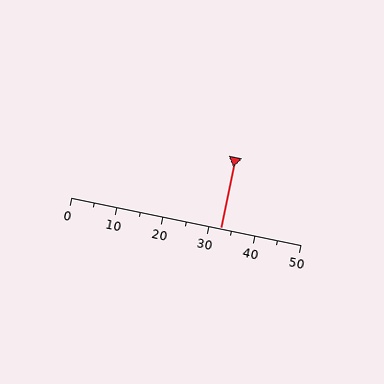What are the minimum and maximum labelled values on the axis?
The axis runs from 0 to 50.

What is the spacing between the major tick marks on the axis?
The major ticks are spaced 10 apart.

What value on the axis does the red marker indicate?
The marker indicates approximately 32.5.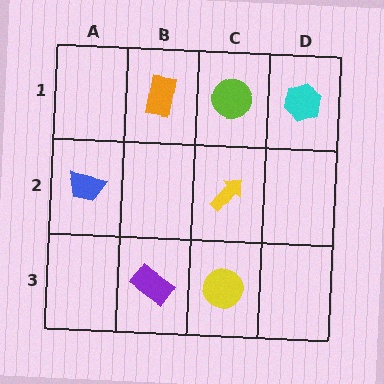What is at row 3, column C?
A yellow circle.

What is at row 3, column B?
A purple rectangle.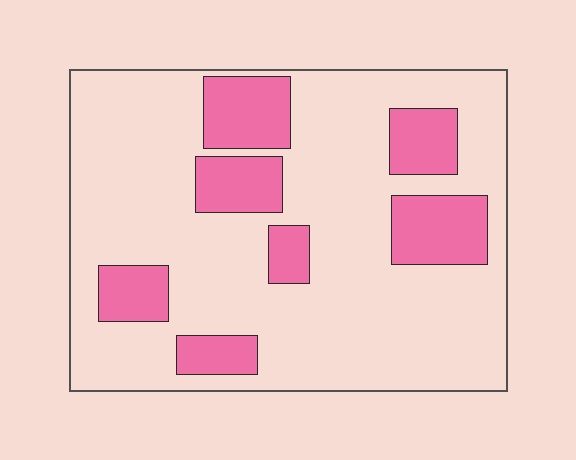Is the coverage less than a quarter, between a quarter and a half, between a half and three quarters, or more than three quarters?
Less than a quarter.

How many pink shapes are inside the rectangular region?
7.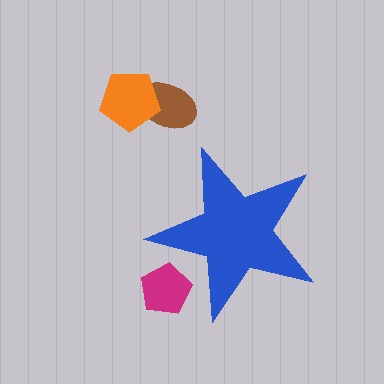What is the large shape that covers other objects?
A blue star.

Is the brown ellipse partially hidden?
No, the brown ellipse is fully visible.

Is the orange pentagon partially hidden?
No, the orange pentagon is fully visible.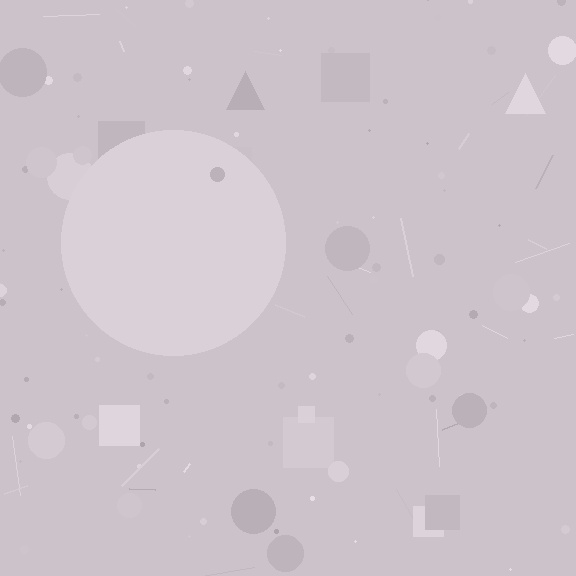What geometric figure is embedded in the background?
A circle is embedded in the background.